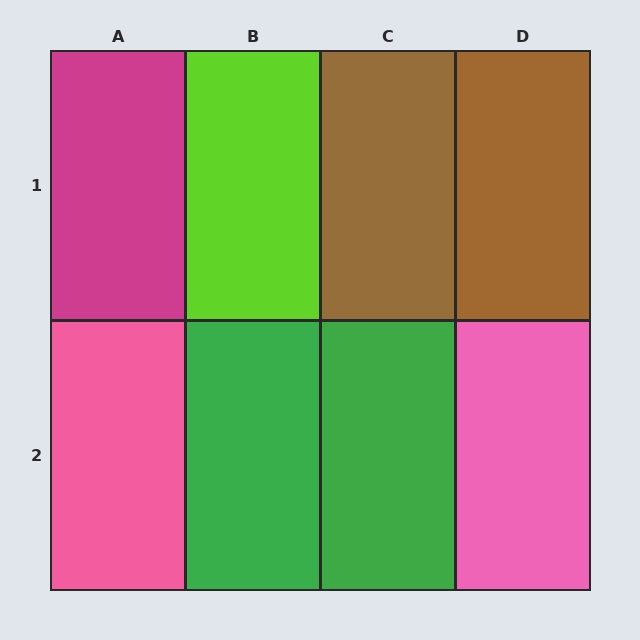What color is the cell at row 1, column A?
Magenta.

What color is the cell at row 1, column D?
Brown.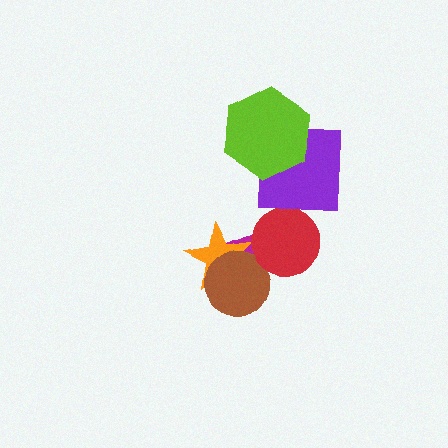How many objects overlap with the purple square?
1 object overlaps with the purple square.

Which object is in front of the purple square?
The lime hexagon is in front of the purple square.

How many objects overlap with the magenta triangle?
3 objects overlap with the magenta triangle.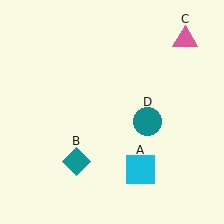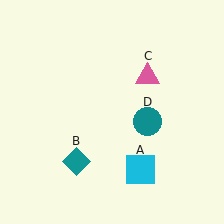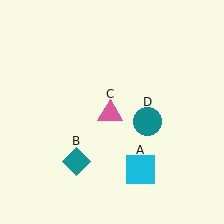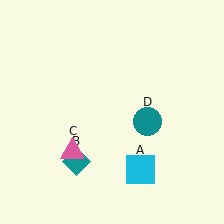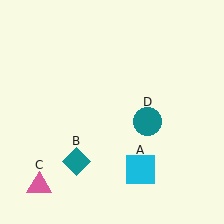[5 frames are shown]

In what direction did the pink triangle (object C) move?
The pink triangle (object C) moved down and to the left.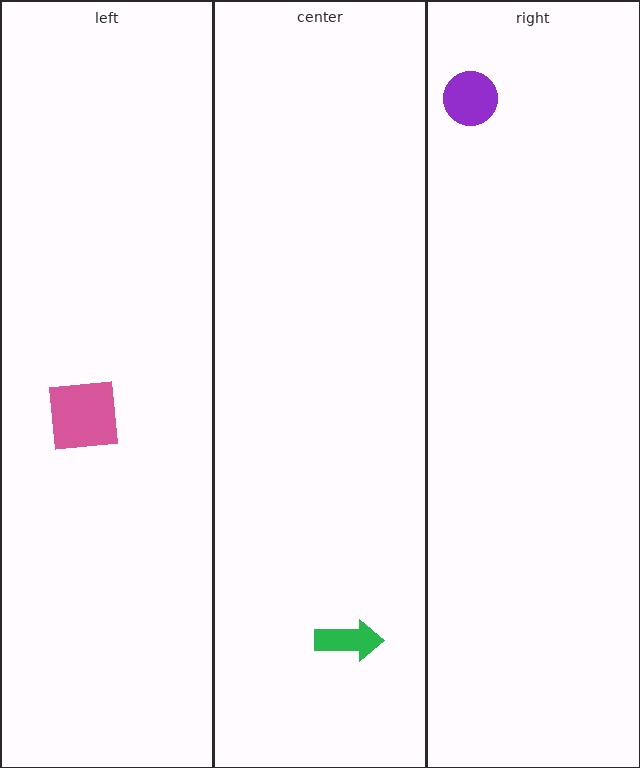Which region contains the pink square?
The left region.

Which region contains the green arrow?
The center region.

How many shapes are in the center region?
1.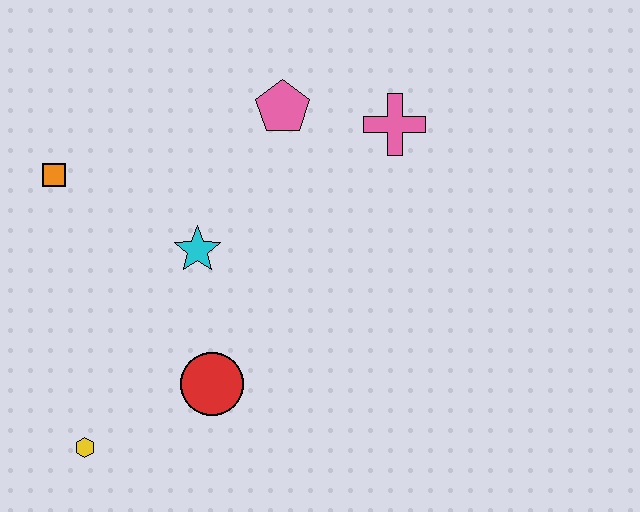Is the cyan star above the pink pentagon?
No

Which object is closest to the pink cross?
The pink pentagon is closest to the pink cross.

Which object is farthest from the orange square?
The pink cross is farthest from the orange square.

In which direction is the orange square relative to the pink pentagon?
The orange square is to the left of the pink pentagon.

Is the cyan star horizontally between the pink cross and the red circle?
No